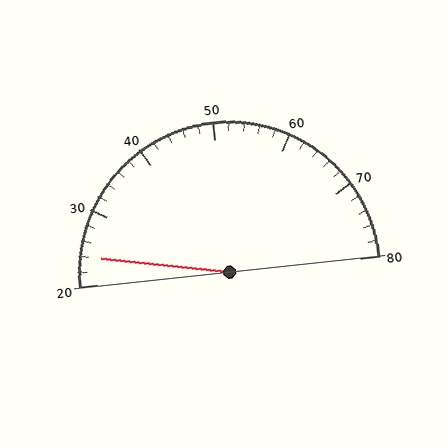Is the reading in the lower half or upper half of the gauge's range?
The reading is in the lower half of the range (20 to 80).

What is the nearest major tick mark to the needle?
The nearest major tick mark is 20.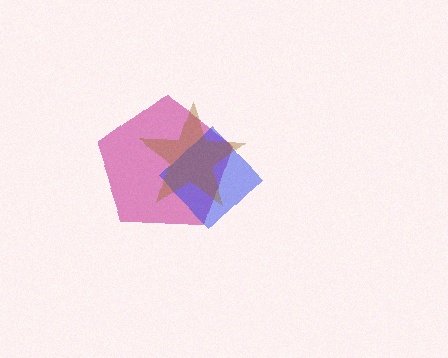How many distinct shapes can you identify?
There are 3 distinct shapes: a magenta pentagon, a blue diamond, a brown star.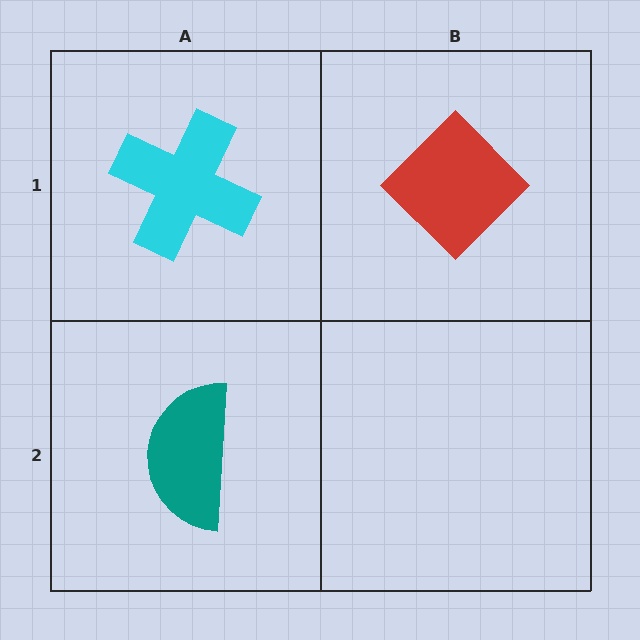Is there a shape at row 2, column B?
No, that cell is empty.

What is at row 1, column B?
A red diamond.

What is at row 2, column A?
A teal semicircle.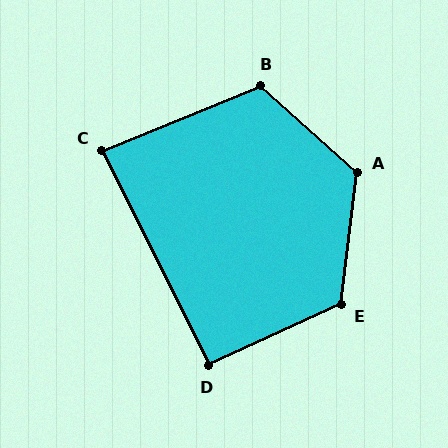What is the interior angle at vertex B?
Approximately 116 degrees (obtuse).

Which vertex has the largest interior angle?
A, at approximately 125 degrees.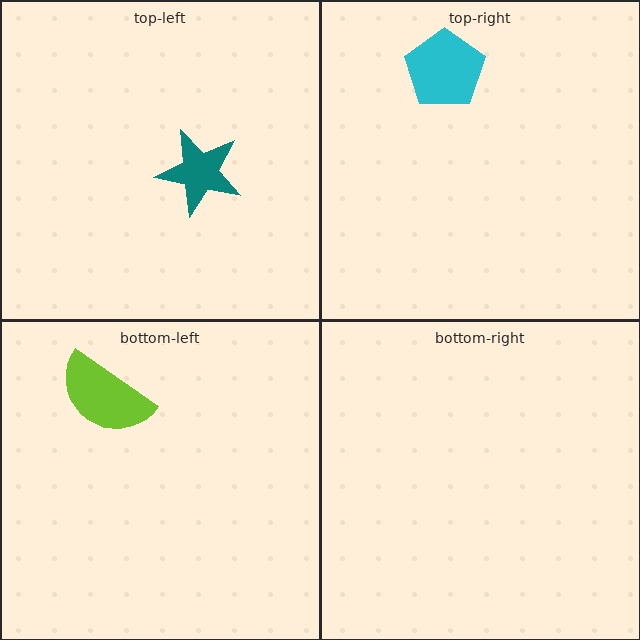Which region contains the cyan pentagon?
The top-right region.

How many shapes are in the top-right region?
1.